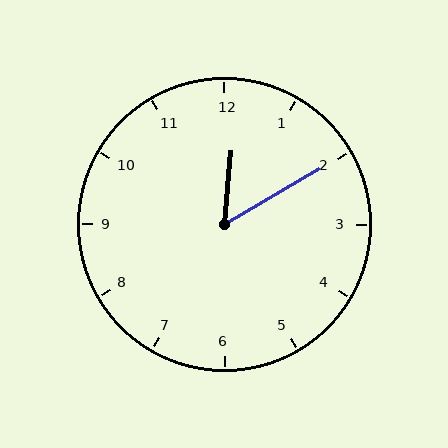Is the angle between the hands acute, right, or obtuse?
It is acute.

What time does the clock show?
12:10.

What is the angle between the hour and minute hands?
Approximately 55 degrees.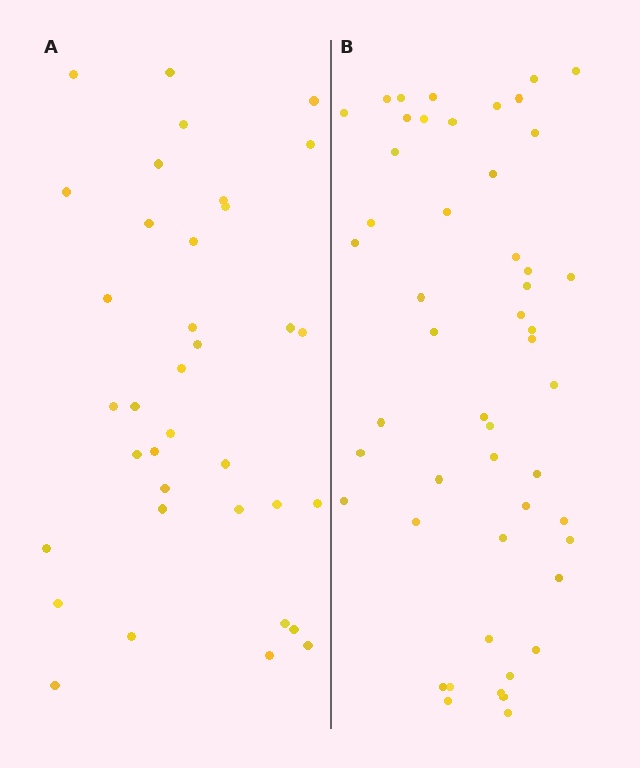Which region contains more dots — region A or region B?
Region B (the right region) has more dots.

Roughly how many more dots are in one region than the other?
Region B has approximately 15 more dots than region A.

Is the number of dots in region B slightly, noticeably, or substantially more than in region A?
Region B has noticeably more, but not dramatically so. The ratio is roughly 1.4 to 1.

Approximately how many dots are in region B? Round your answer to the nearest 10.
About 50 dots.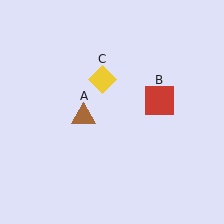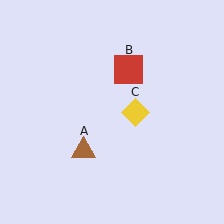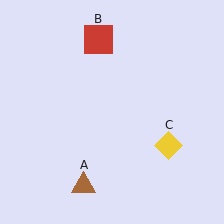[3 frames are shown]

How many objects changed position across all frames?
3 objects changed position: brown triangle (object A), red square (object B), yellow diamond (object C).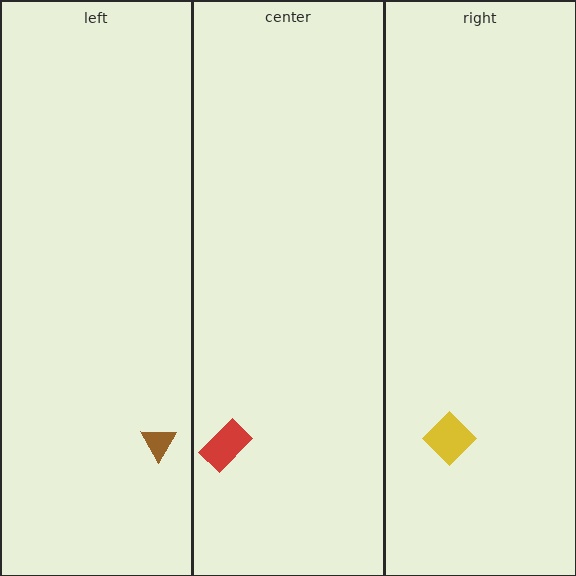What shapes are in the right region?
The yellow diamond.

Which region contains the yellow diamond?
The right region.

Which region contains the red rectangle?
The center region.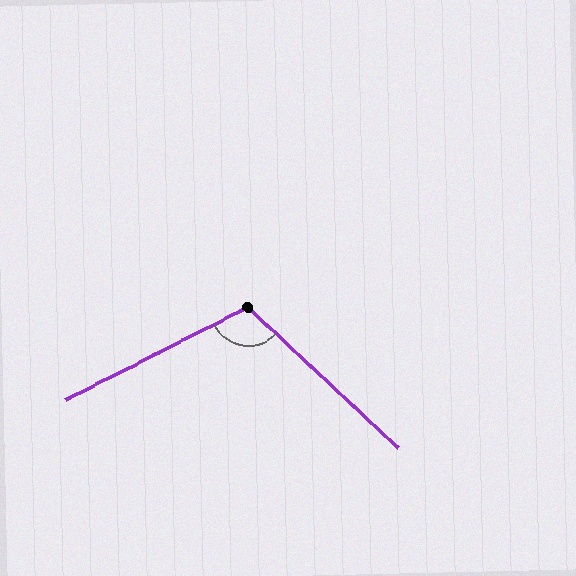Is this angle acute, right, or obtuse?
It is obtuse.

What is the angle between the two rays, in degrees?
Approximately 110 degrees.